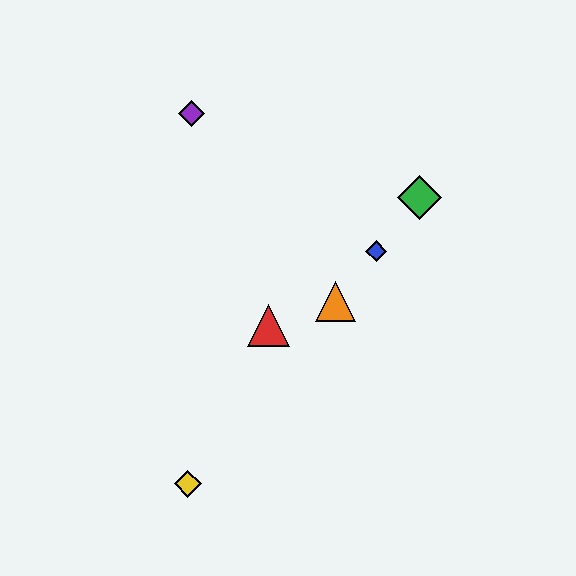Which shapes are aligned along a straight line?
The blue diamond, the green diamond, the yellow diamond, the orange triangle are aligned along a straight line.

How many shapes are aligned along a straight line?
4 shapes (the blue diamond, the green diamond, the yellow diamond, the orange triangle) are aligned along a straight line.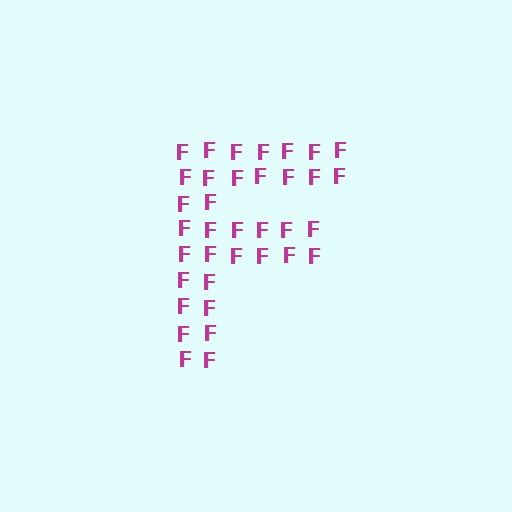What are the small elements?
The small elements are letter F's.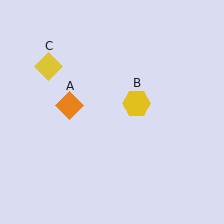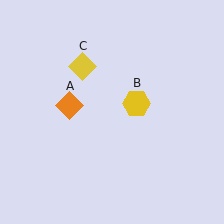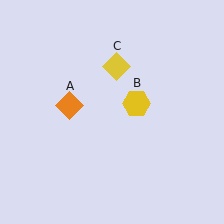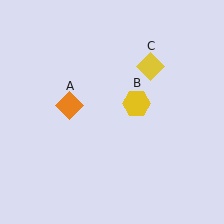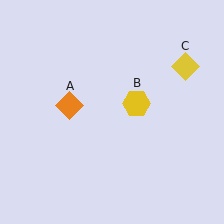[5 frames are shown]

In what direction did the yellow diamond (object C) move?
The yellow diamond (object C) moved right.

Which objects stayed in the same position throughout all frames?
Orange diamond (object A) and yellow hexagon (object B) remained stationary.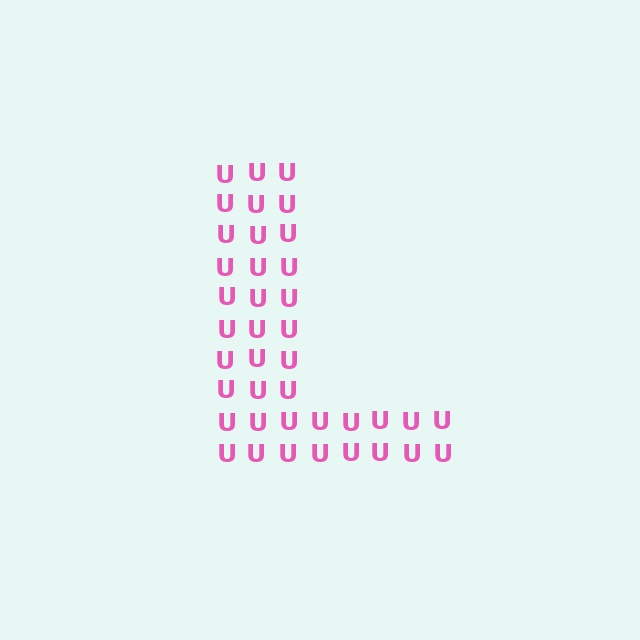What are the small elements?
The small elements are letter U's.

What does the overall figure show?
The overall figure shows the letter L.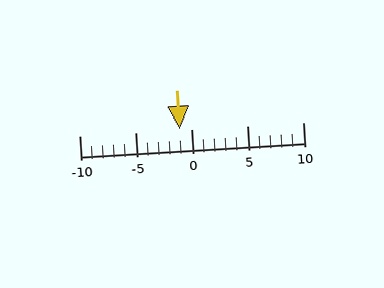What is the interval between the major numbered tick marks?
The major tick marks are spaced 5 units apart.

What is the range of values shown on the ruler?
The ruler shows values from -10 to 10.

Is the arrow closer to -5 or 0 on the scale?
The arrow is closer to 0.